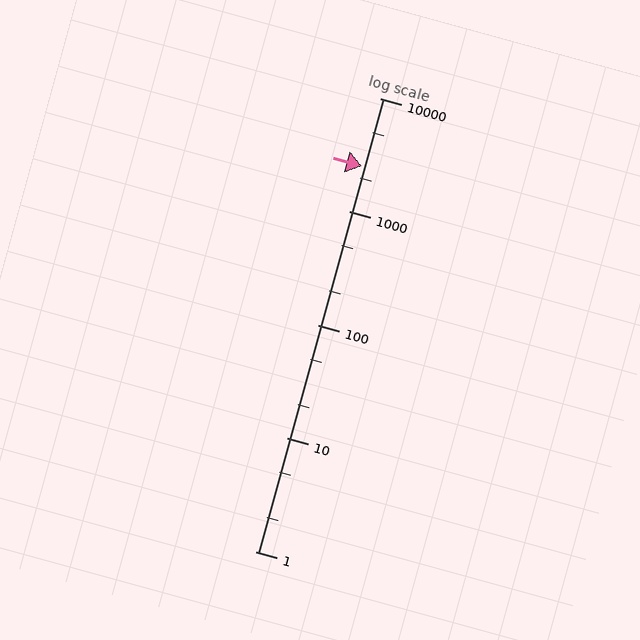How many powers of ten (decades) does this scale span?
The scale spans 4 decades, from 1 to 10000.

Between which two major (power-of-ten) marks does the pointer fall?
The pointer is between 1000 and 10000.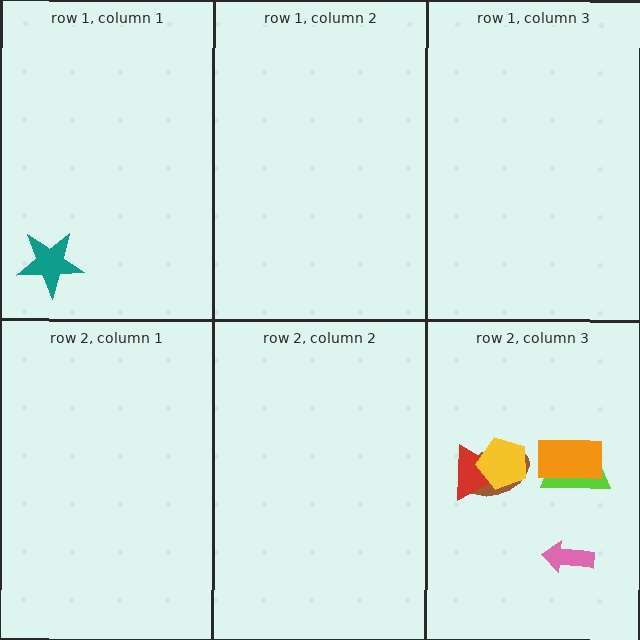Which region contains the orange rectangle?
The row 2, column 3 region.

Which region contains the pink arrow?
The row 2, column 3 region.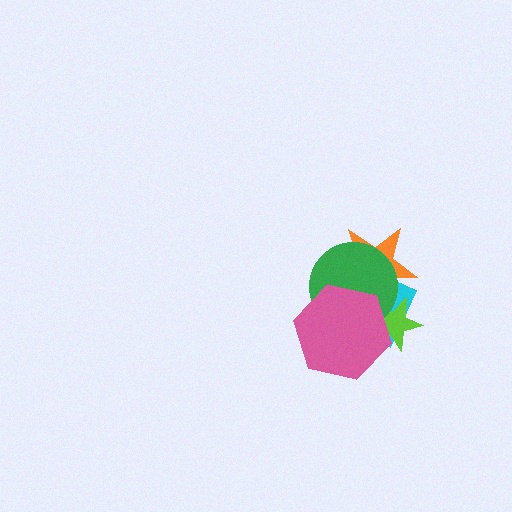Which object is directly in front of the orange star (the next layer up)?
The lime star is directly in front of the orange star.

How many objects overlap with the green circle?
4 objects overlap with the green circle.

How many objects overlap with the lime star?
4 objects overlap with the lime star.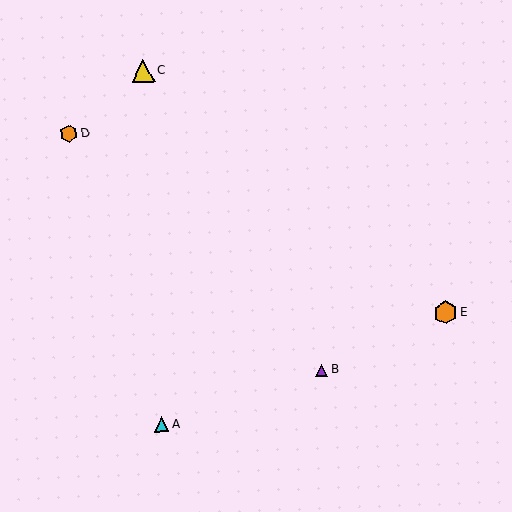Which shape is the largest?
The orange hexagon (labeled E) is the largest.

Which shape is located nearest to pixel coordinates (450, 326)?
The orange hexagon (labeled E) at (445, 313) is nearest to that location.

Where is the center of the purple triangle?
The center of the purple triangle is at (322, 370).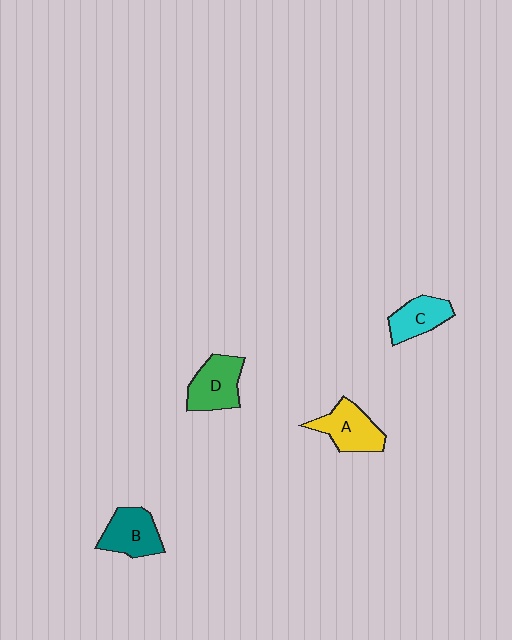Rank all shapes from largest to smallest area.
From largest to smallest: D (green), A (yellow), B (teal), C (cyan).